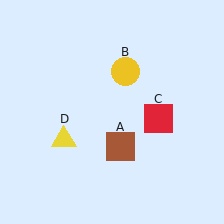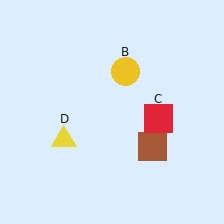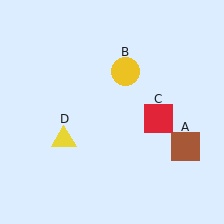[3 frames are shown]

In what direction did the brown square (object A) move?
The brown square (object A) moved right.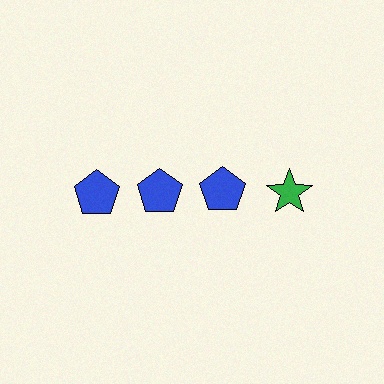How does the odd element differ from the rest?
It differs in both color (green instead of blue) and shape (star instead of pentagon).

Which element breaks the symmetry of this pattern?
The green star in the top row, second from right column breaks the symmetry. All other shapes are blue pentagons.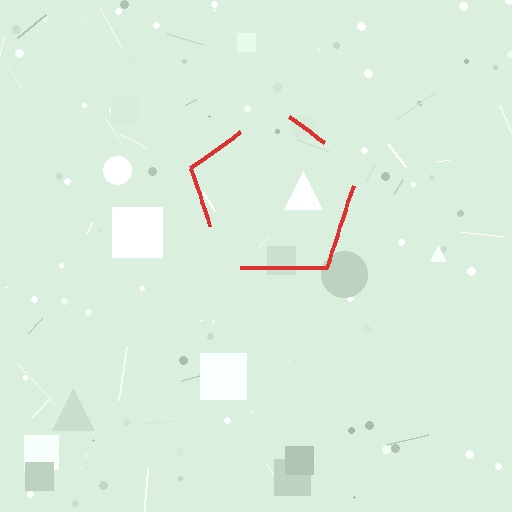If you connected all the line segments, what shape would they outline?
They would outline a pentagon.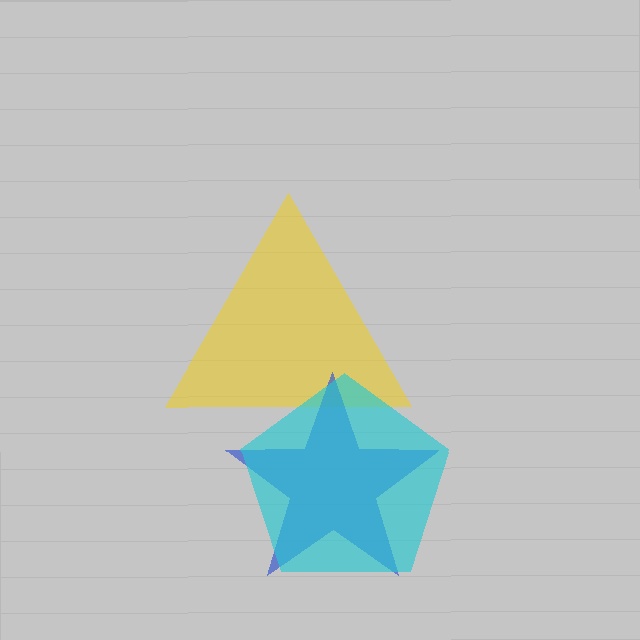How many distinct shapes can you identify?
There are 3 distinct shapes: a yellow triangle, a blue star, a cyan pentagon.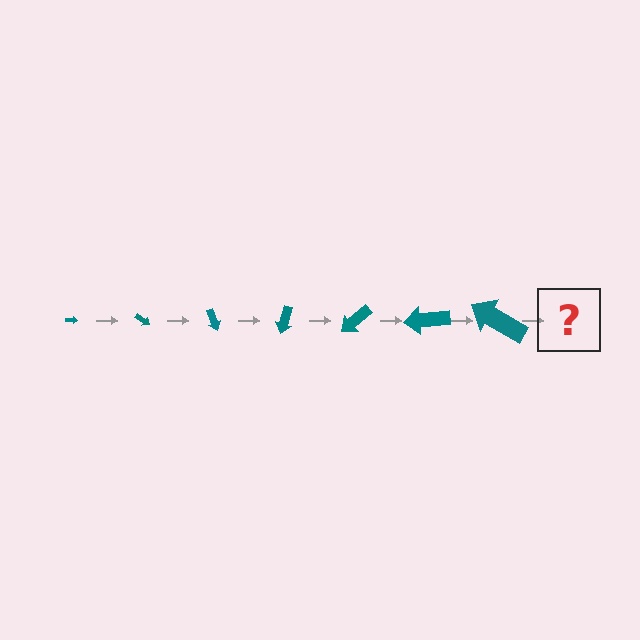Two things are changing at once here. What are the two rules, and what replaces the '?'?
The two rules are that the arrow grows larger each step and it rotates 35 degrees each step. The '?' should be an arrow, larger than the previous one and rotated 245 degrees from the start.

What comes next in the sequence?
The next element should be an arrow, larger than the previous one and rotated 245 degrees from the start.